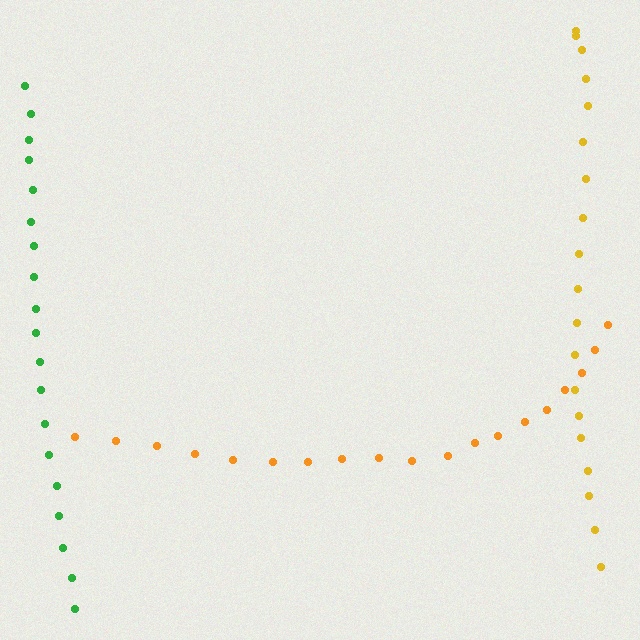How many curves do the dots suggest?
There are 3 distinct paths.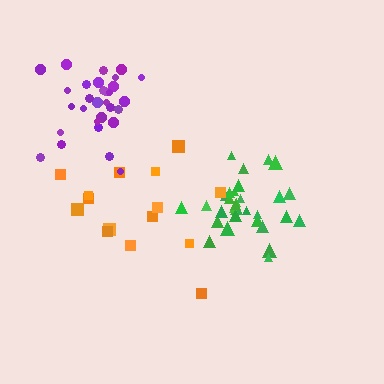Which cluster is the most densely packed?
Purple.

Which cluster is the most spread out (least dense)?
Orange.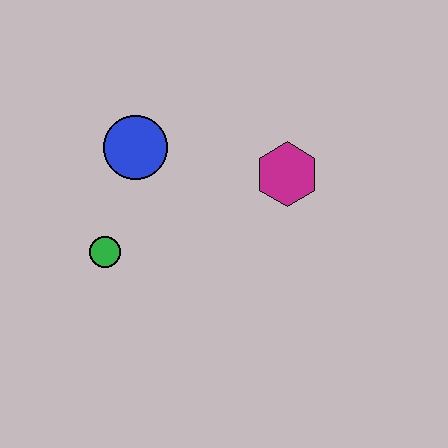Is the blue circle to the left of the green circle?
No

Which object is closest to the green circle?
The blue circle is closest to the green circle.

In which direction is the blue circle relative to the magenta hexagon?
The blue circle is to the left of the magenta hexagon.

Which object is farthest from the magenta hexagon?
The green circle is farthest from the magenta hexagon.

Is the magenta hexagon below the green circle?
No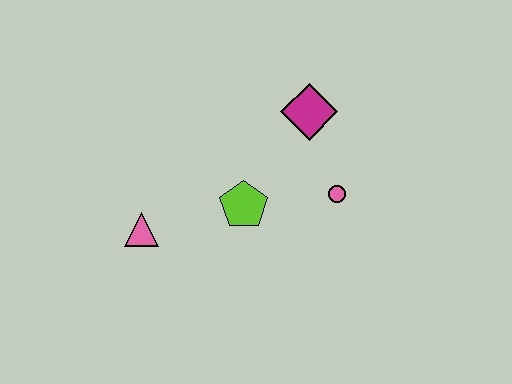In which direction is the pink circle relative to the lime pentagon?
The pink circle is to the right of the lime pentagon.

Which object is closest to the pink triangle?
The lime pentagon is closest to the pink triangle.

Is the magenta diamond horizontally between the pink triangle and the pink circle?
Yes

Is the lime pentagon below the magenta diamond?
Yes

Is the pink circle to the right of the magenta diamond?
Yes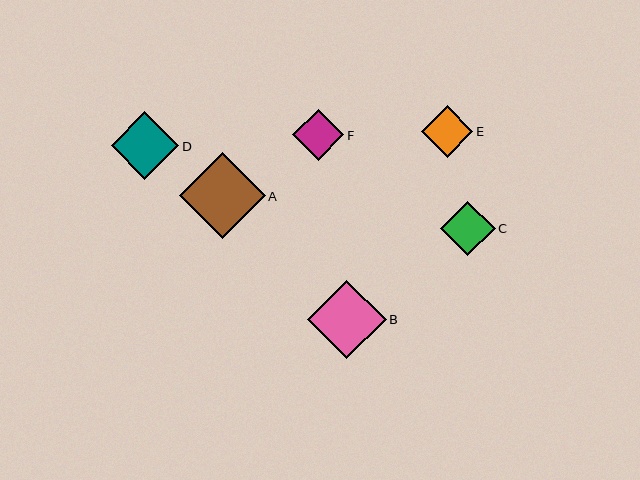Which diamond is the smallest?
Diamond E is the smallest with a size of approximately 51 pixels.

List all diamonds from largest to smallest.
From largest to smallest: A, B, D, C, F, E.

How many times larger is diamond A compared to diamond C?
Diamond A is approximately 1.6 times the size of diamond C.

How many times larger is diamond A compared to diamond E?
Diamond A is approximately 1.7 times the size of diamond E.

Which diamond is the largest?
Diamond A is the largest with a size of approximately 86 pixels.